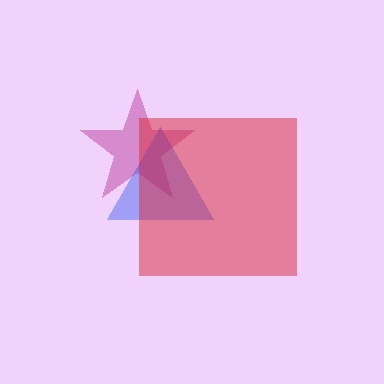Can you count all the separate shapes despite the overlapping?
Yes, there are 3 separate shapes.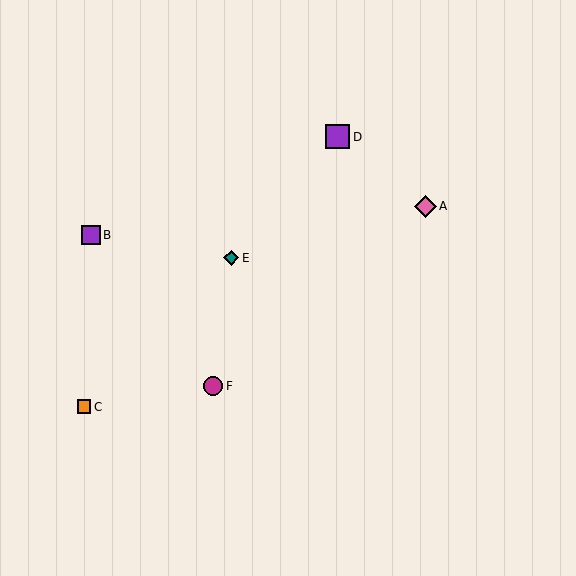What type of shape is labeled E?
Shape E is a teal diamond.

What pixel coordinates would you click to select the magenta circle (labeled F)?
Click at (213, 386) to select the magenta circle F.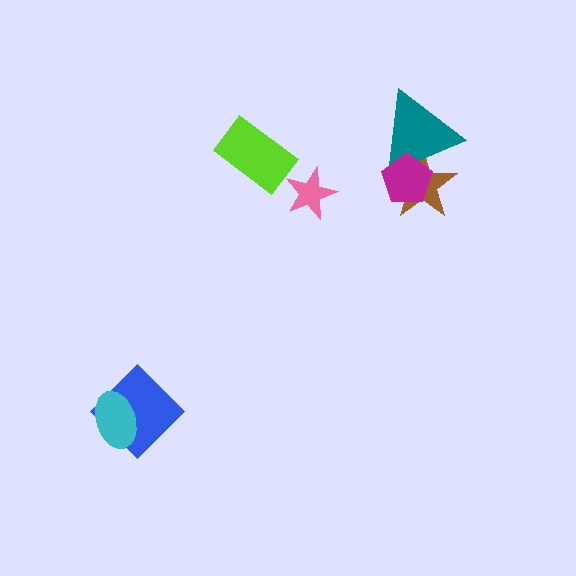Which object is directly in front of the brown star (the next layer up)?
The teal triangle is directly in front of the brown star.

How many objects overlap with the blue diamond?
1 object overlaps with the blue diamond.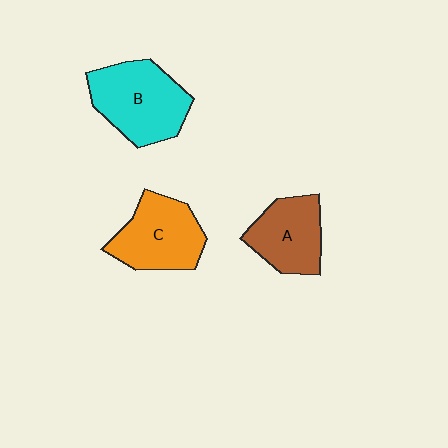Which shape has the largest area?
Shape B (cyan).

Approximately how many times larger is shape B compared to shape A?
Approximately 1.3 times.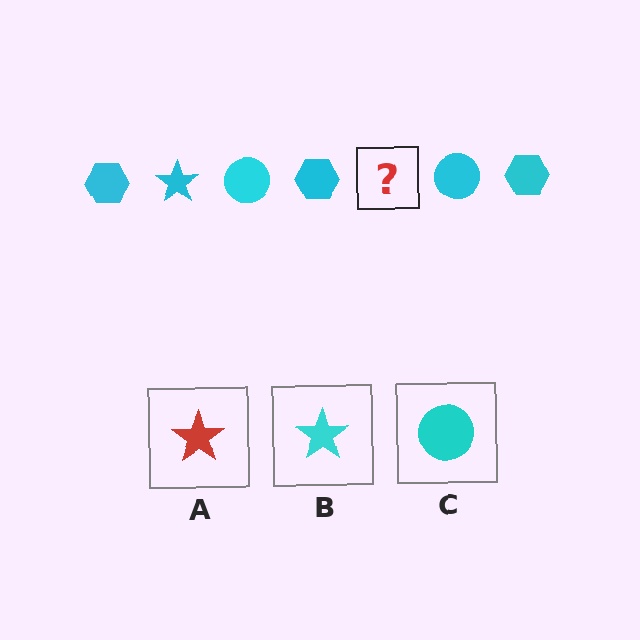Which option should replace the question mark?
Option B.